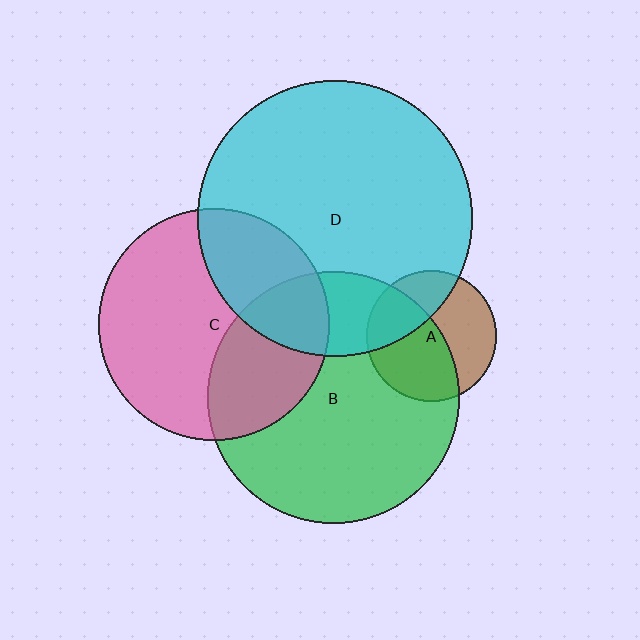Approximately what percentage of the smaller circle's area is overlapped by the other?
Approximately 55%.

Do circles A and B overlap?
Yes.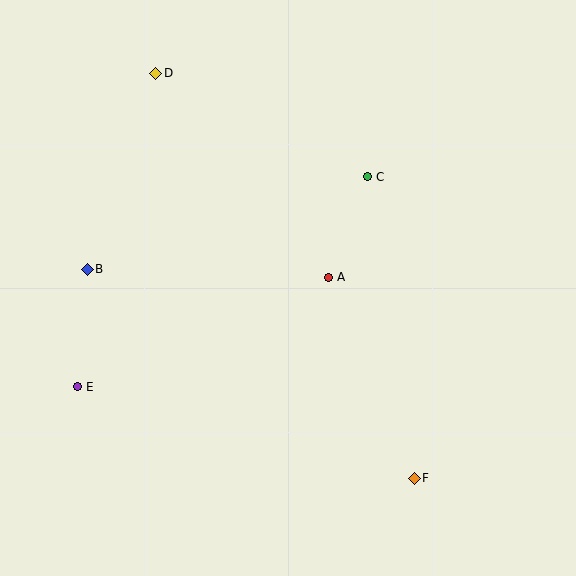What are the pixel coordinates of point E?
Point E is at (78, 387).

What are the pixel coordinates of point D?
Point D is at (156, 73).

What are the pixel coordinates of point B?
Point B is at (87, 269).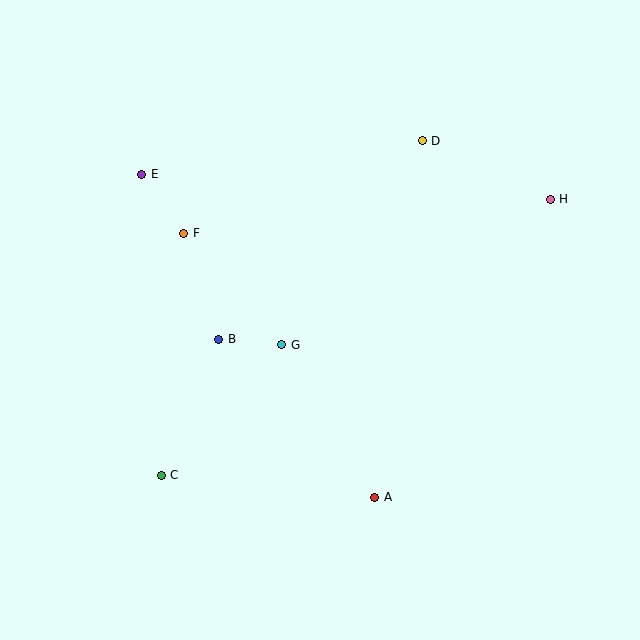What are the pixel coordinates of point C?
Point C is at (161, 475).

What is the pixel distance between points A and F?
The distance between A and F is 326 pixels.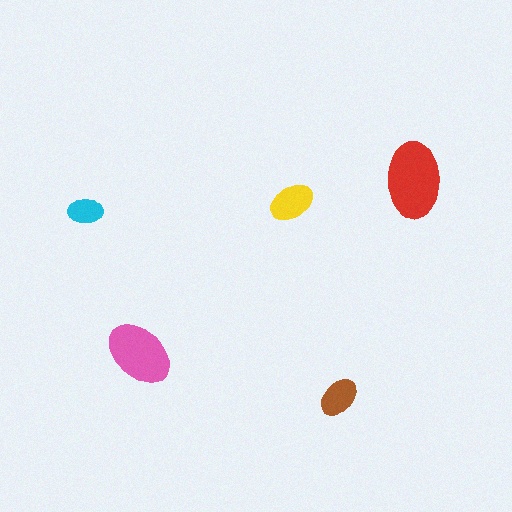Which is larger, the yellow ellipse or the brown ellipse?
The yellow one.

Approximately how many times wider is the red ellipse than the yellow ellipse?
About 1.5 times wider.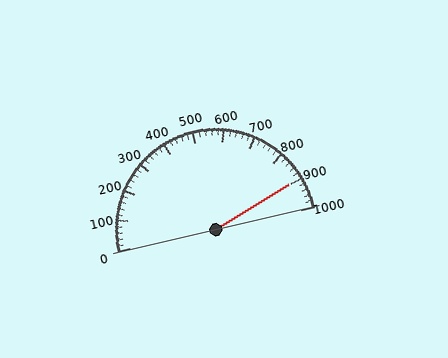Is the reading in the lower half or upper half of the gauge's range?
The reading is in the upper half of the range (0 to 1000).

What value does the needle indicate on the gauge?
The needle indicates approximately 900.